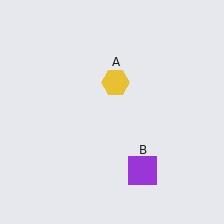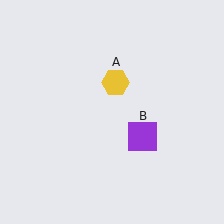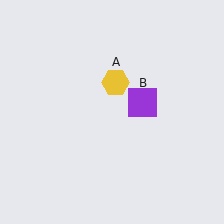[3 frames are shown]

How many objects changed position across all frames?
1 object changed position: purple square (object B).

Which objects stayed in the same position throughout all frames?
Yellow hexagon (object A) remained stationary.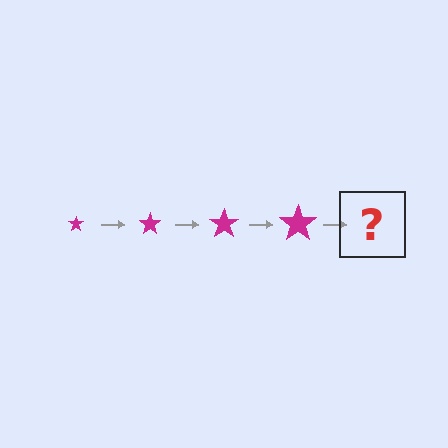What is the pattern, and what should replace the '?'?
The pattern is that the star gets progressively larger each step. The '?' should be a magenta star, larger than the previous one.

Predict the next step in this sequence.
The next step is a magenta star, larger than the previous one.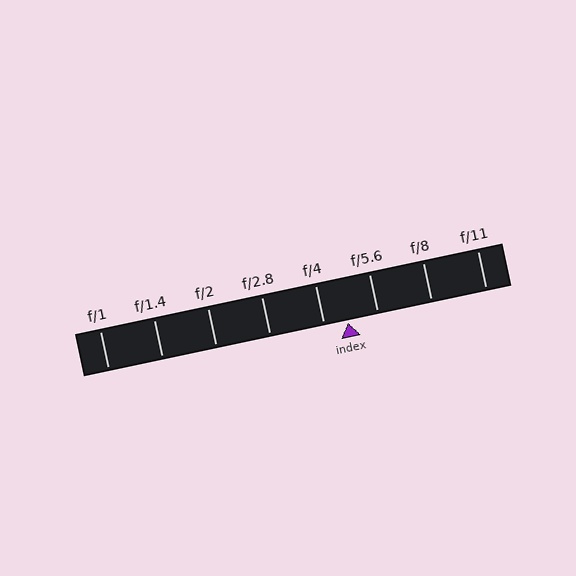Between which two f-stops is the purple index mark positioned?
The index mark is between f/4 and f/5.6.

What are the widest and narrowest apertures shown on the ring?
The widest aperture shown is f/1 and the narrowest is f/11.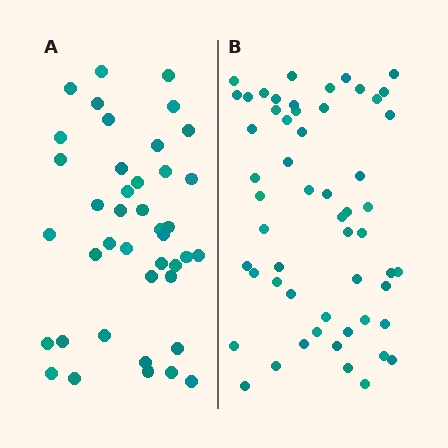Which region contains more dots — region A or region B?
Region B (the right region) has more dots.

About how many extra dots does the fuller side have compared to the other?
Region B has approximately 15 more dots than region A.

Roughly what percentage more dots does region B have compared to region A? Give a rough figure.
About 35% more.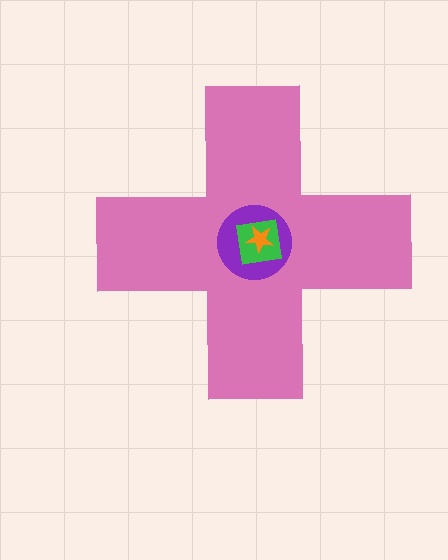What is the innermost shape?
The orange star.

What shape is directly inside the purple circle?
The green square.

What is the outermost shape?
The pink cross.